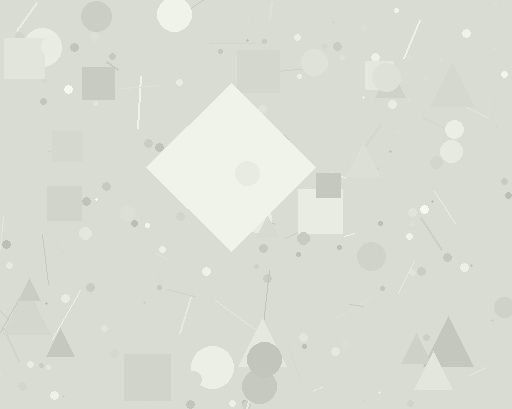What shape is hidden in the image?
A diamond is hidden in the image.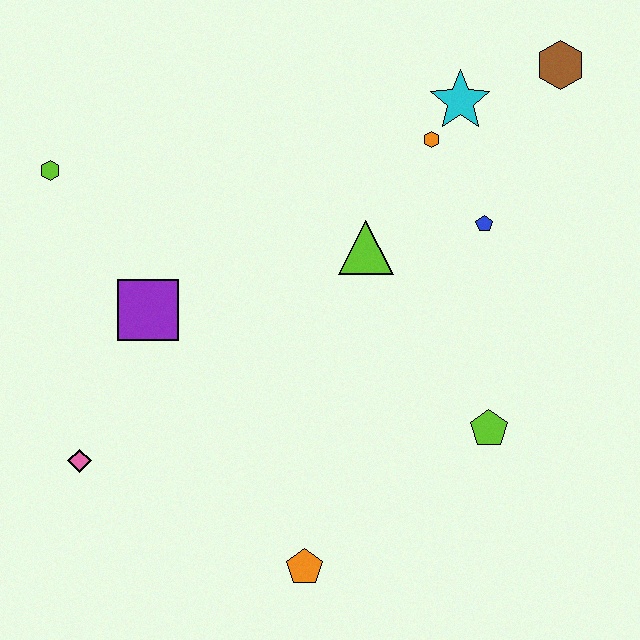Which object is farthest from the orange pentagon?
The brown hexagon is farthest from the orange pentagon.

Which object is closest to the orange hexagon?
The cyan star is closest to the orange hexagon.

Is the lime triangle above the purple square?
Yes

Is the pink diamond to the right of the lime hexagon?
Yes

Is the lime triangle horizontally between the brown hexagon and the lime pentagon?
No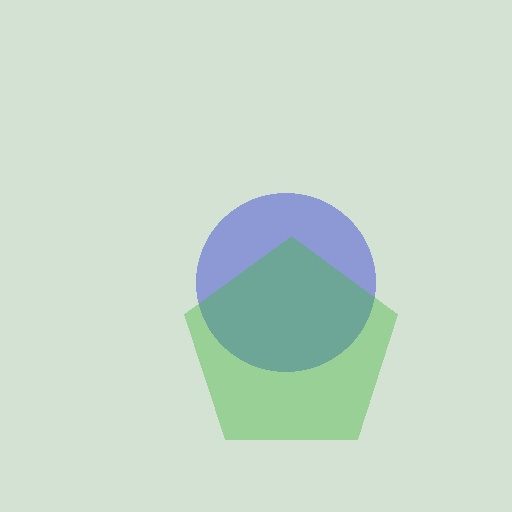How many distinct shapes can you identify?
There are 2 distinct shapes: a blue circle, a green pentagon.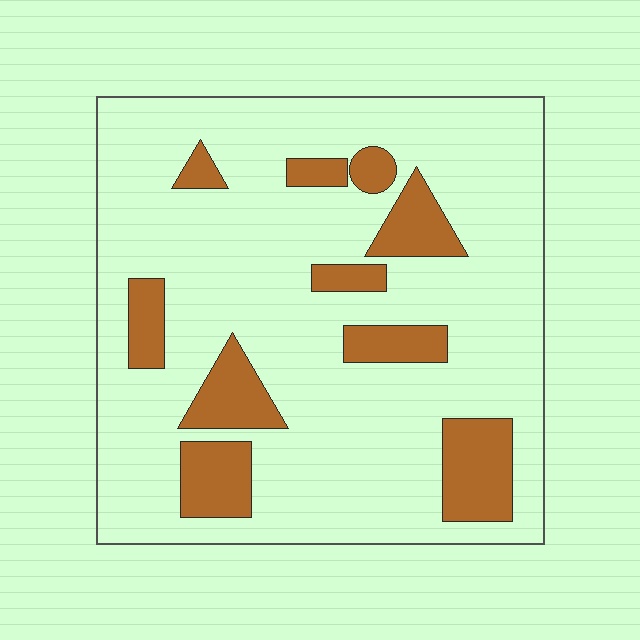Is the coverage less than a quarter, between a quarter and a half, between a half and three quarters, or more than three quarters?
Less than a quarter.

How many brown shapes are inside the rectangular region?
10.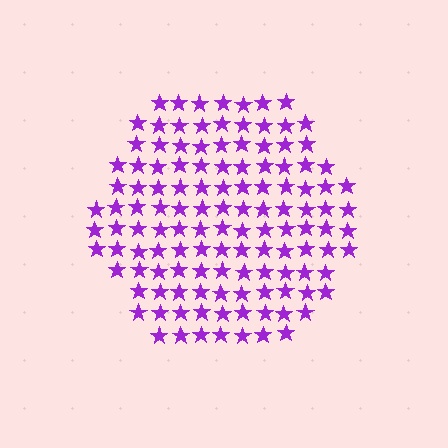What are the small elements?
The small elements are stars.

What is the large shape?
The large shape is a hexagon.